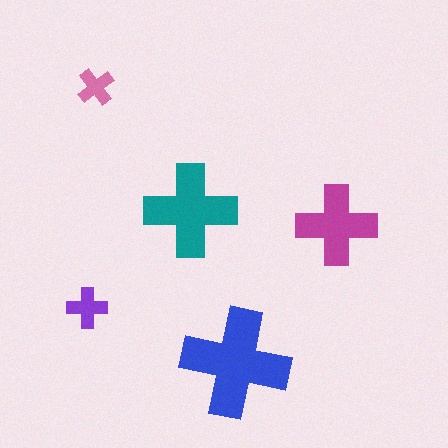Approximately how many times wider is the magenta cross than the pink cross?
About 2 times wider.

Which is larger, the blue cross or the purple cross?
The blue one.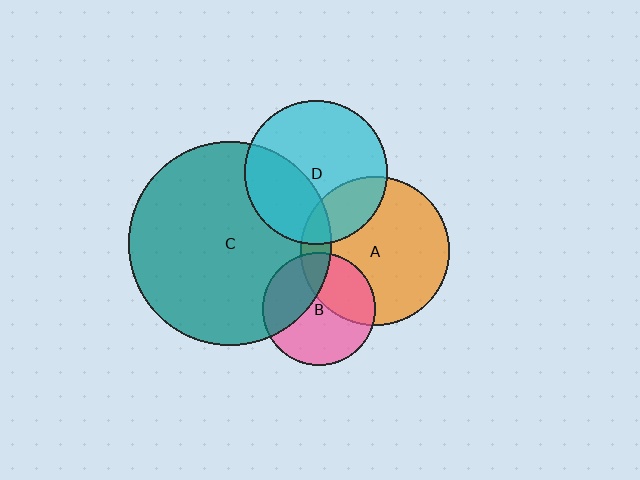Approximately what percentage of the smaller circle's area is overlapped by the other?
Approximately 35%.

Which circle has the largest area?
Circle C (teal).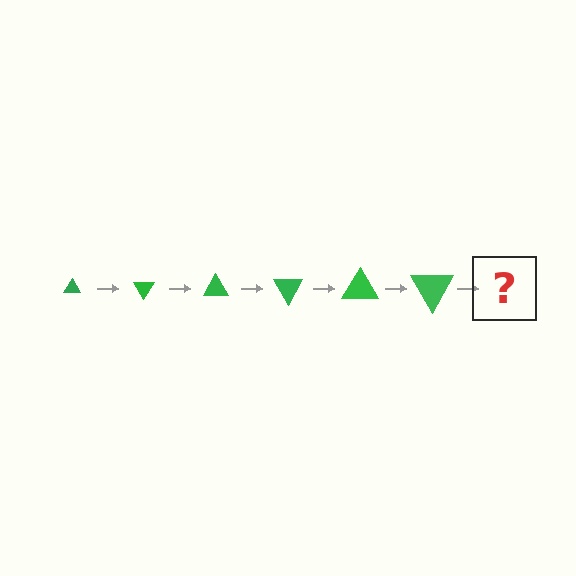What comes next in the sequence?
The next element should be a triangle, larger than the previous one and rotated 360 degrees from the start.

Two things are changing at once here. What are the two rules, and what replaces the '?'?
The two rules are that the triangle grows larger each step and it rotates 60 degrees each step. The '?' should be a triangle, larger than the previous one and rotated 360 degrees from the start.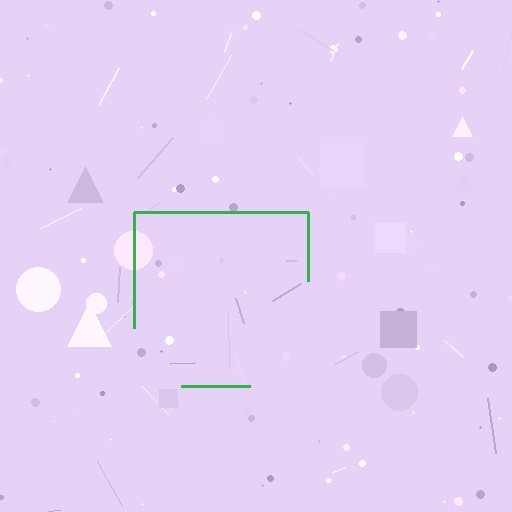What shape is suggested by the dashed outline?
The dashed outline suggests a square.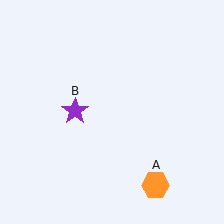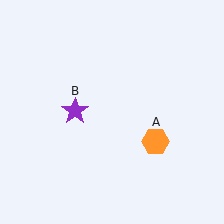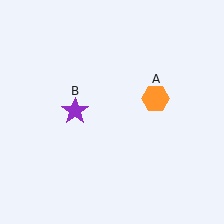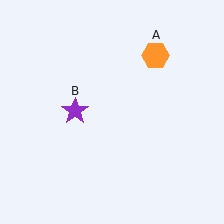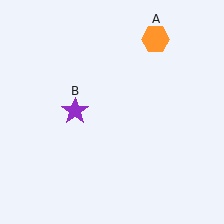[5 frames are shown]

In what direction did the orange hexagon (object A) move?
The orange hexagon (object A) moved up.